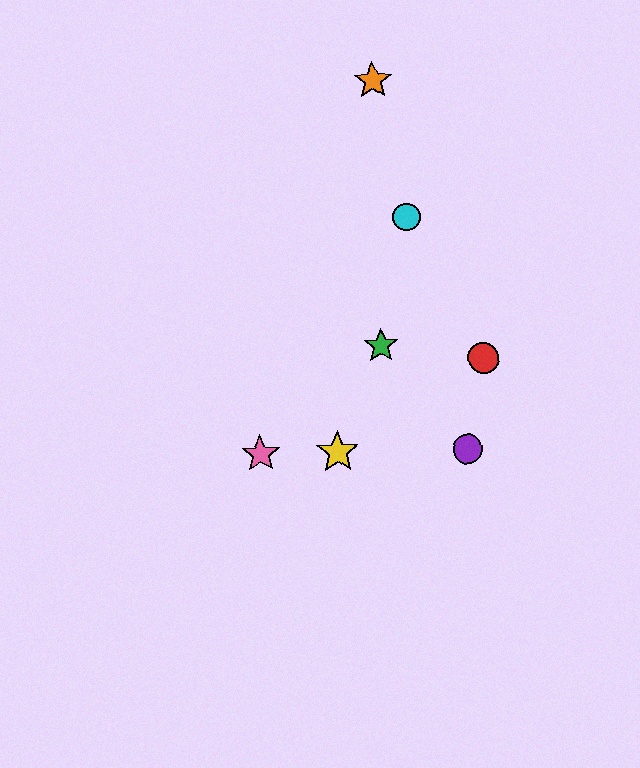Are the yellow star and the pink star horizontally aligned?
Yes, both are at y≈452.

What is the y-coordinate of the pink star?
The pink star is at y≈454.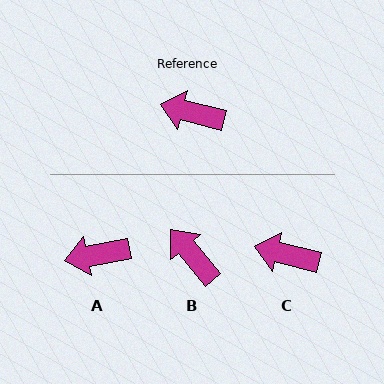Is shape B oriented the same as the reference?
No, it is off by about 36 degrees.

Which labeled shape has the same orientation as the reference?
C.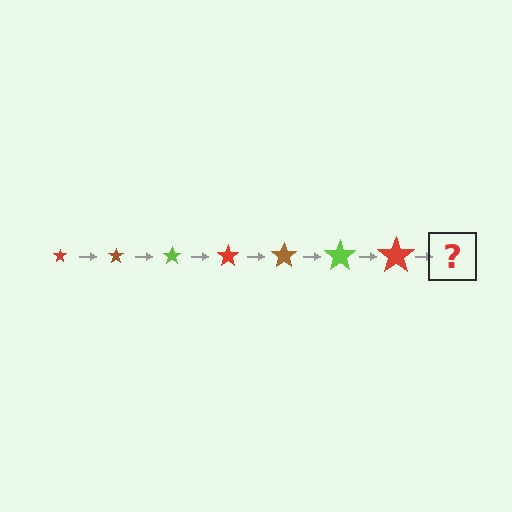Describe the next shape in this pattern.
It should be a brown star, larger than the previous one.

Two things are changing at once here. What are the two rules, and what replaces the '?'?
The two rules are that the star grows larger each step and the color cycles through red, brown, and lime. The '?' should be a brown star, larger than the previous one.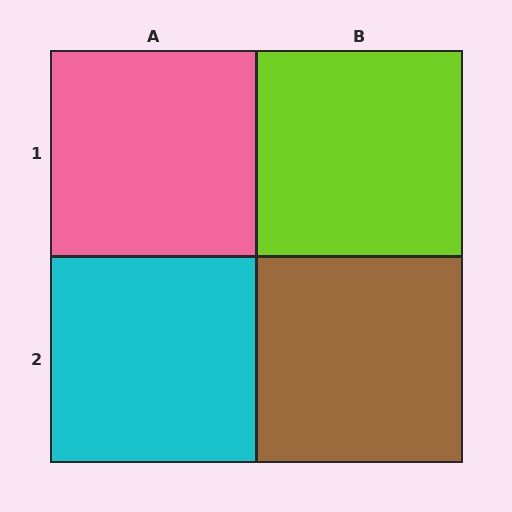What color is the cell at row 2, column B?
Brown.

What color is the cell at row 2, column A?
Cyan.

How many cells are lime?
1 cell is lime.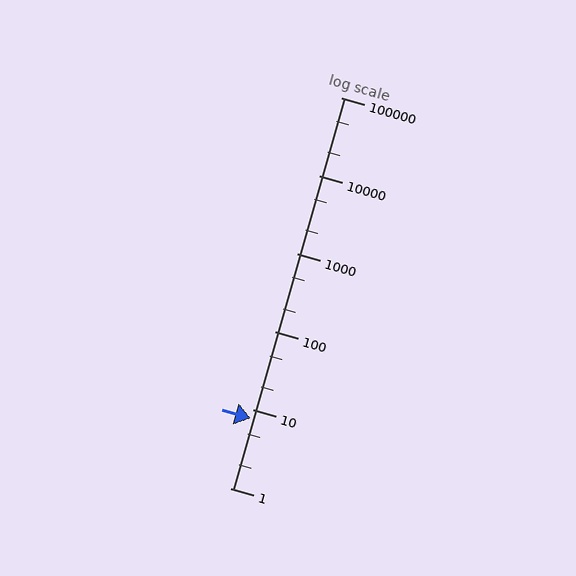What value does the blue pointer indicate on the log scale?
The pointer indicates approximately 7.9.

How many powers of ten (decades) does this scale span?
The scale spans 5 decades, from 1 to 100000.